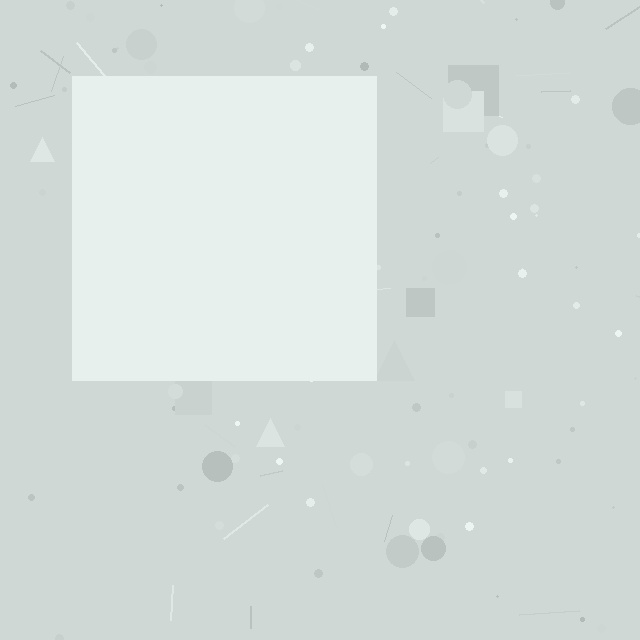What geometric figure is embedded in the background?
A square is embedded in the background.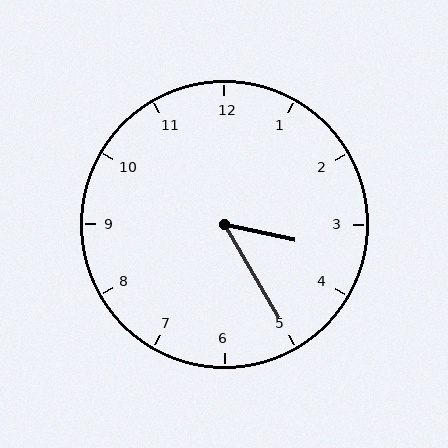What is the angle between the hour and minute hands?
Approximately 48 degrees.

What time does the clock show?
3:25.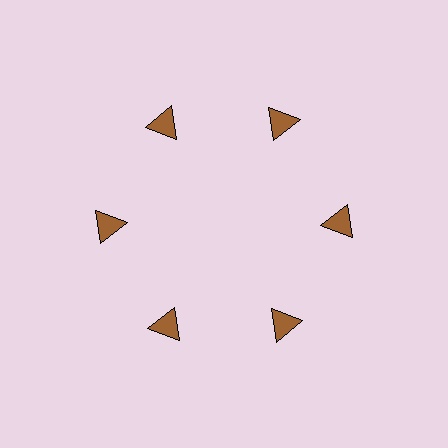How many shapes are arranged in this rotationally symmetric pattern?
There are 6 shapes, arranged in 6 groups of 1.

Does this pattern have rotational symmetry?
Yes, this pattern has 6-fold rotational symmetry. It looks the same after rotating 60 degrees around the center.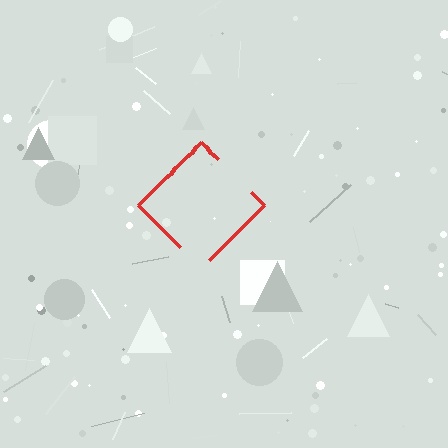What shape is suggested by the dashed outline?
The dashed outline suggests a diamond.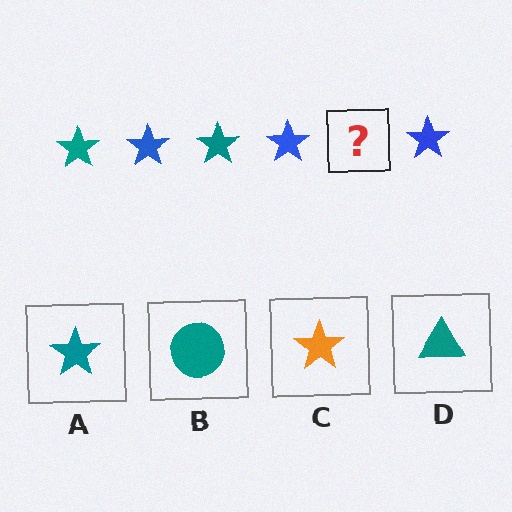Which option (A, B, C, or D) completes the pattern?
A.